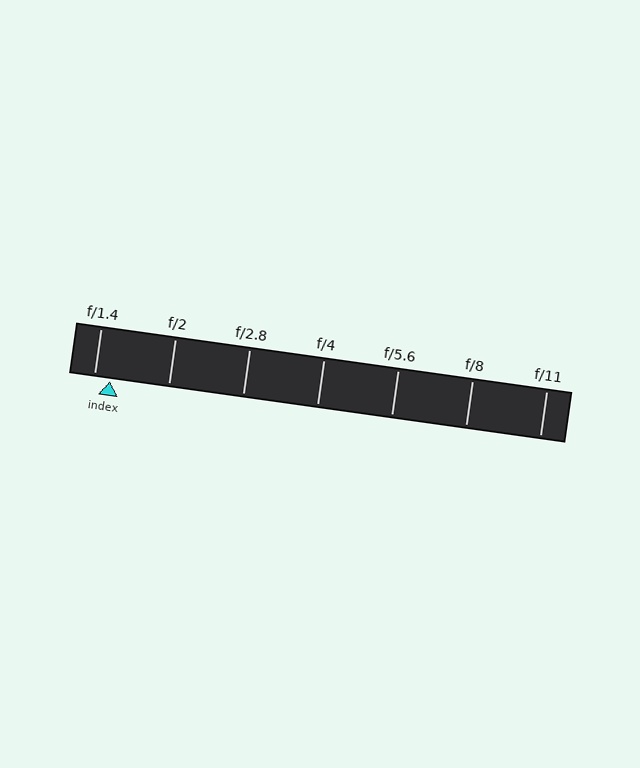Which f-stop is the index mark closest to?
The index mark is closest to f/1.4.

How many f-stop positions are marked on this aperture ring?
There are 7 f-stop positions marked.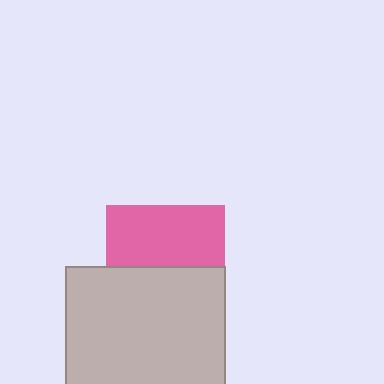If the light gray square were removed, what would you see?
You would see the complete pink square.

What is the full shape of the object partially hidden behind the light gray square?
The partially hidden object is a pink square.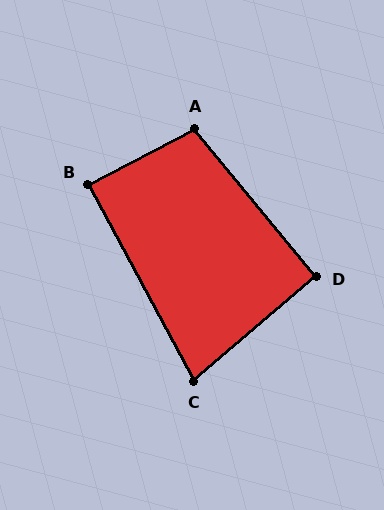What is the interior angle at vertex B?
Approximately 89 degrees (approximately right).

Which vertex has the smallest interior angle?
C, at approximately 78 degrees.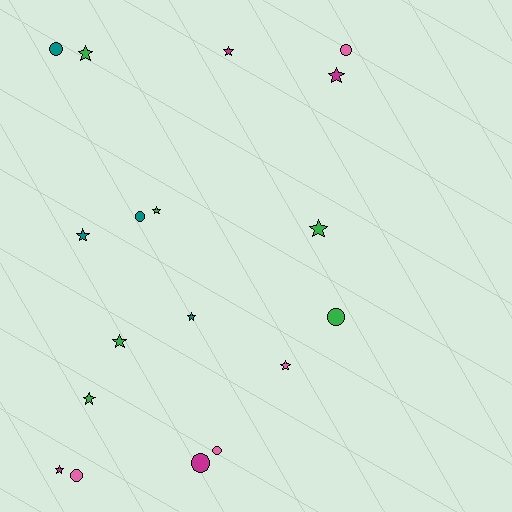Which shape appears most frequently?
Star, with 11 objects.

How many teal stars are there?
There are 2 teal stars.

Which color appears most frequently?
Green, with 6 objects.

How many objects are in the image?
There are 18 objects.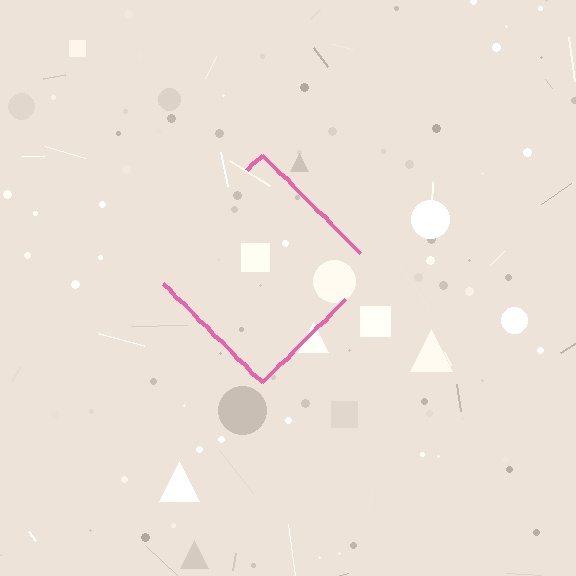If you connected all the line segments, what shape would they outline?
They would outline a diamond.